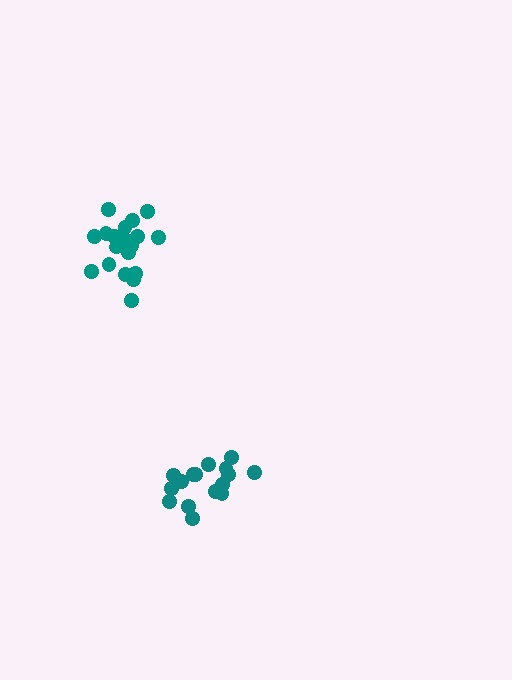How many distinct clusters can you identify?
There are 2 distinct clusters.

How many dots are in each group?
Group 1: 16 dots, Group 2: 21 dots (37 total).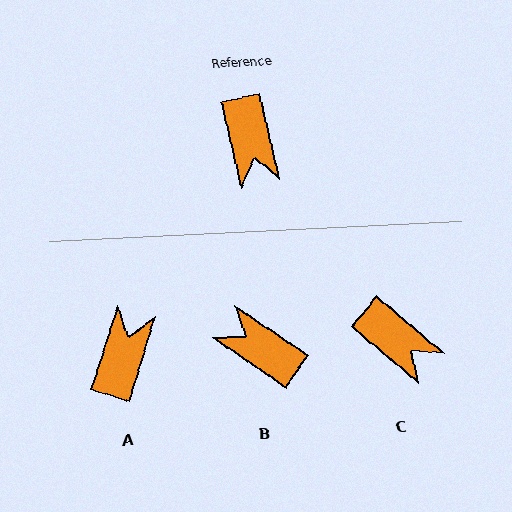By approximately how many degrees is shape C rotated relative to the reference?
Approximately 37 degrees counter-clockwise.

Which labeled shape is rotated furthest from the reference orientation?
A, about 150 degrees away.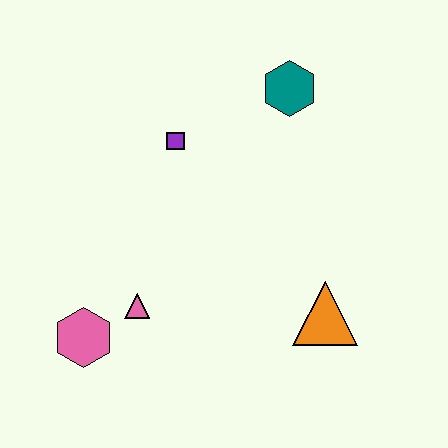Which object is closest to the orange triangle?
The pink triangle is closest to the orange triangle.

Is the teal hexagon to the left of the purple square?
No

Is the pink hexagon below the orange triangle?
Yes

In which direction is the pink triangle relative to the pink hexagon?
The pink triangle is to the right of the pink hexagon.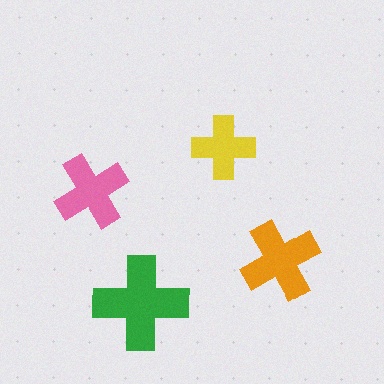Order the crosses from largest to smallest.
the green one, the orange one, the pink one, the yellow one.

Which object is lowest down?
The green cross is bottommost.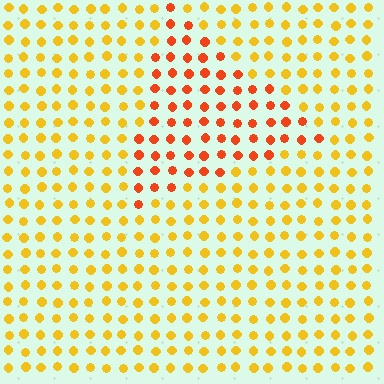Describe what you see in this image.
The image is filled with small yellow elements in a uniform arrangement. A triangle-shaped region is visible where the elements are tinted to a slightly different hue, forming a subtle color boundary.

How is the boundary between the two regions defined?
The boundary is defined purely by a slight shift in hue (about 35 degrees). Spacing, size, and orientation are identical on both sides.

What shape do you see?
I see a triangle.